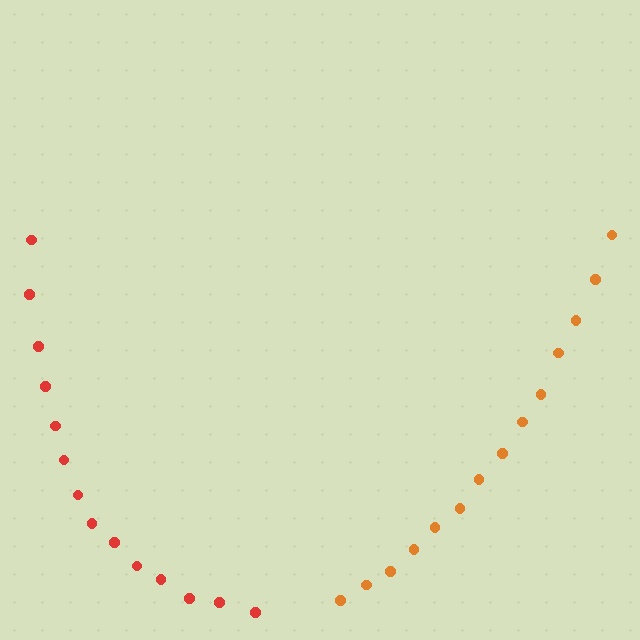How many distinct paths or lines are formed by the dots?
There are 2 distinct paths.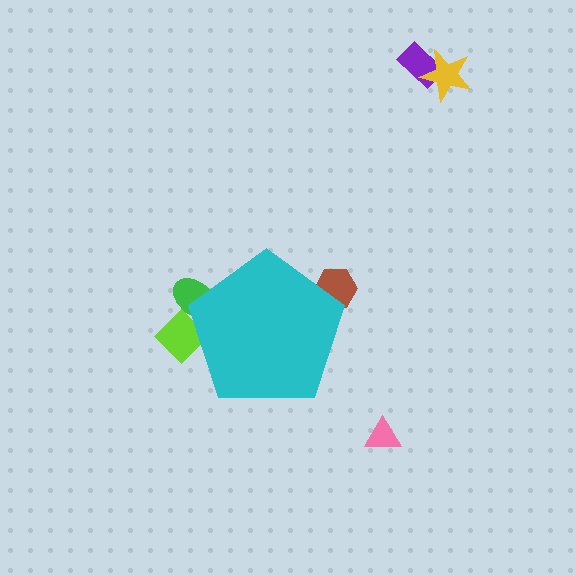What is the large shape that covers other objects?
A cyan pentagon.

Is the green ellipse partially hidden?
Yes, the green ellipse is partially hidden behind the cyan pentagon.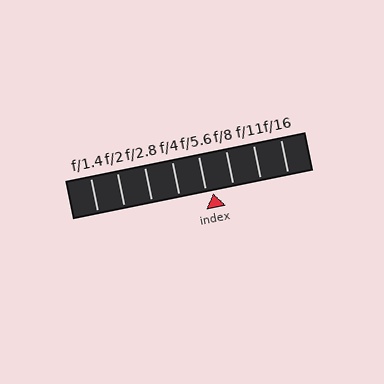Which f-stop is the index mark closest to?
The index mark is closest to f/5.6.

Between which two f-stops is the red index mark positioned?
The index mark is between f/5.6 and f/8.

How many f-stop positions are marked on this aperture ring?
There are 8 f-stop positions marked.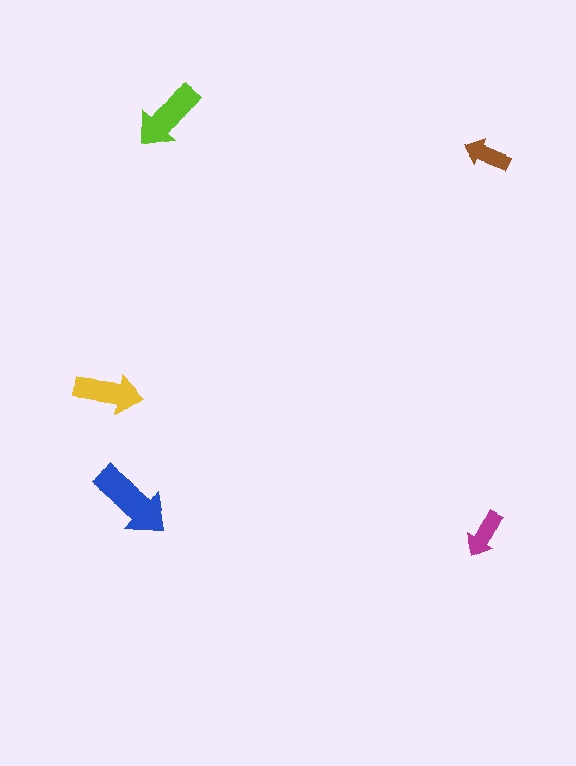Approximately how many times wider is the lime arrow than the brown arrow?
About 1.5 times wider.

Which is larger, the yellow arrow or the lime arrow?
The lime one.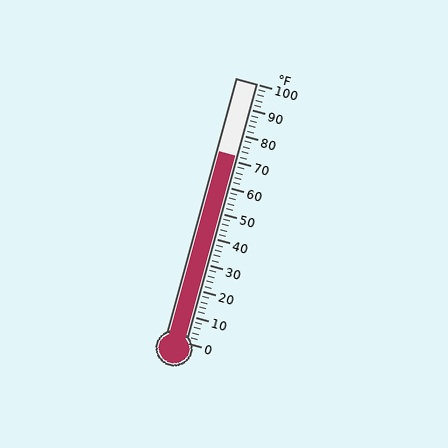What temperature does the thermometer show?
The thermometer shows approximately 72°F.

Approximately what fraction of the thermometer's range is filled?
The thermometer is filled to approximately 70% of its range.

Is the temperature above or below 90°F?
The temperature is below 90°F.